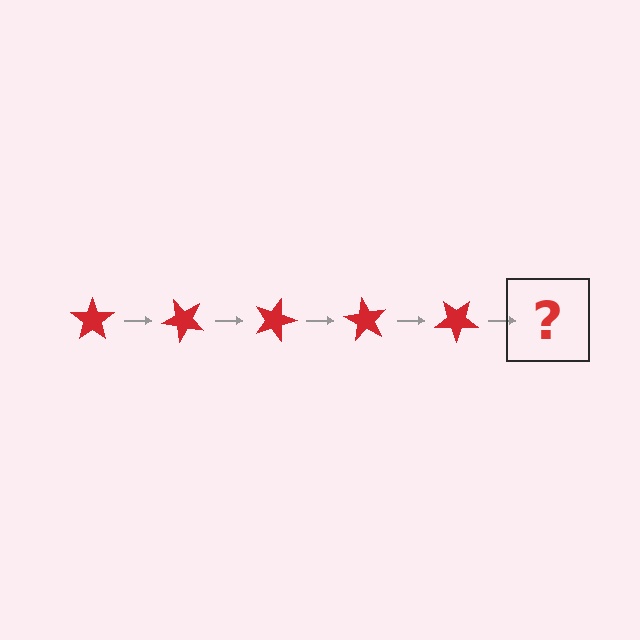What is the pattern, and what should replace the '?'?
The pattern is that the star rotates 45 degrees each step. The '?' should be a red star rotated 225 degrees.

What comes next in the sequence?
The next element should be a red star rotated 225 degrees.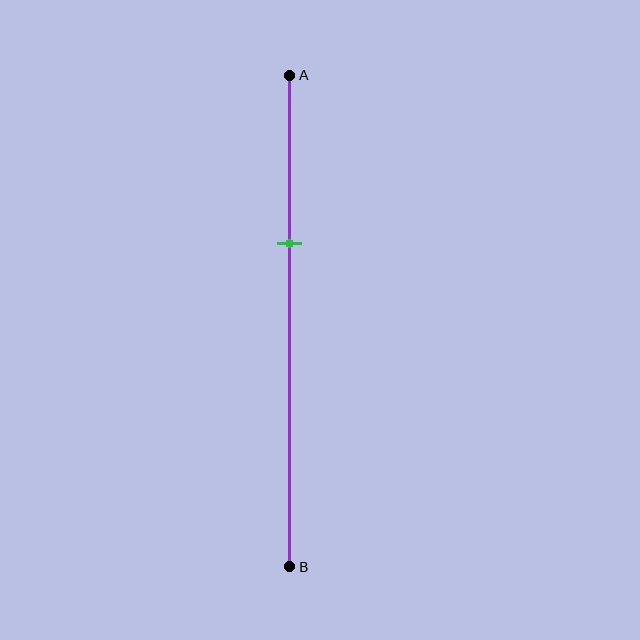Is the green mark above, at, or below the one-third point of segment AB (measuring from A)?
The green mark is approximately at the one-third point of segment AB.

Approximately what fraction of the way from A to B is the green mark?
The green mark is approximately 35% of the way from A to B.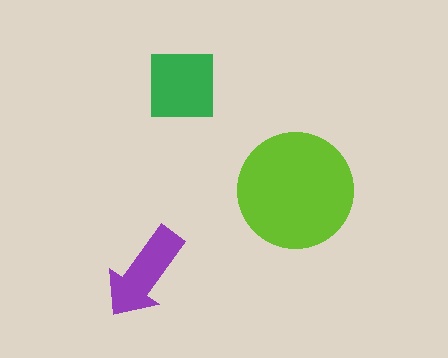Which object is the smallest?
The purple arrow.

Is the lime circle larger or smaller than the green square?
Larger.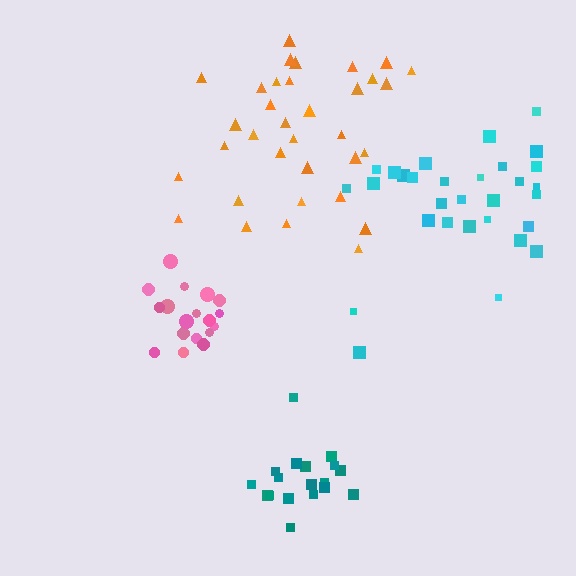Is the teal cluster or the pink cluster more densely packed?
Teal.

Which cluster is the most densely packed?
Teal.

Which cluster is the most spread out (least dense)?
Orange.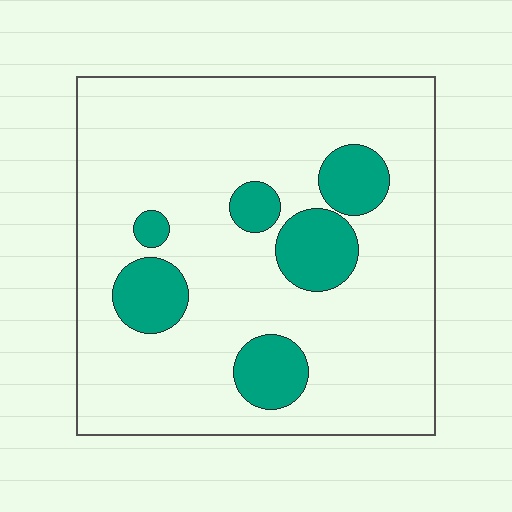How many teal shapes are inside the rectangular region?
6.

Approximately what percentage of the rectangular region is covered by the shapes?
Approximately 15%.